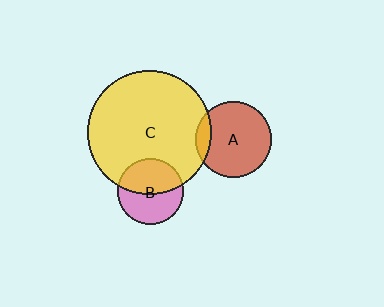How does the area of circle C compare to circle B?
Approximately 3.5 times.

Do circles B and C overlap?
Yes.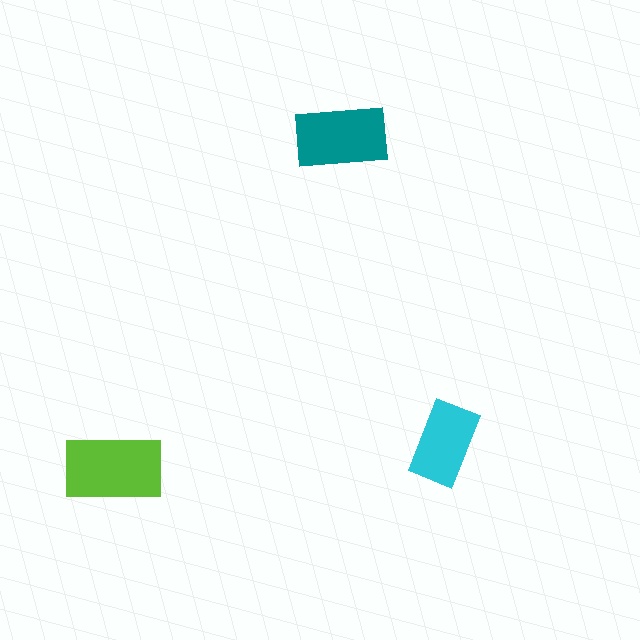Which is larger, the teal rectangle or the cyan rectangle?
The teal one.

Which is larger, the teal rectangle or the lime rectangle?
The lime one.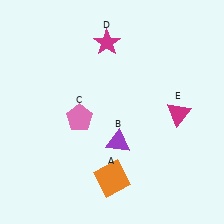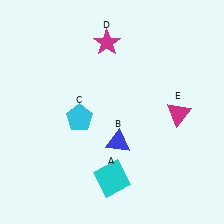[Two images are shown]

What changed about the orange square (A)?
In Image 1, A is orange. In Image 2, it changed to cyan.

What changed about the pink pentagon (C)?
In Image 1, C is pink. In Image 2, it changed to cyan.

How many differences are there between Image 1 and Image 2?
There are 3 differences between the two images.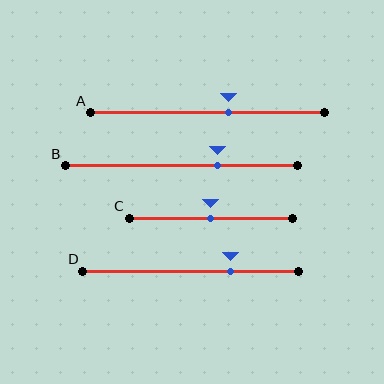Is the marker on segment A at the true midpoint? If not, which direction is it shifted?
No, the marker on segment A is shifted to the right by about 9% of the segment length.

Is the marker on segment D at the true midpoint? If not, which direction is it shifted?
No, the marker on segment D is shifted to the right by about 18% of the segment length.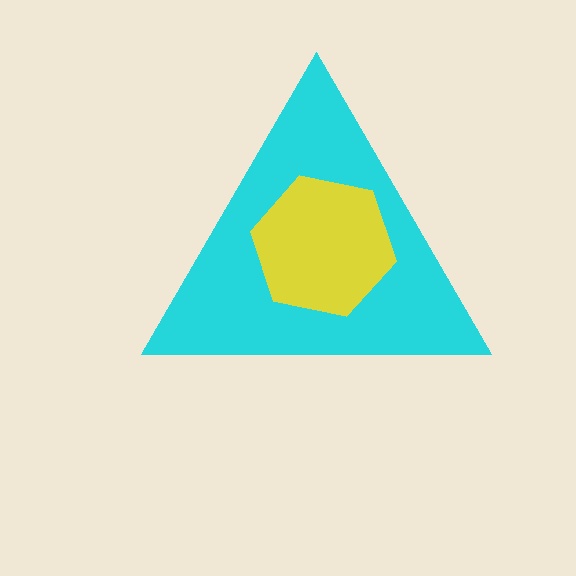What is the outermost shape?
The cyan triangle.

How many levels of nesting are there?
2.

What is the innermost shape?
The yellow hexagon.